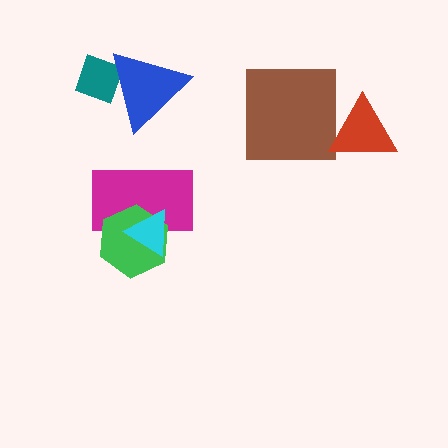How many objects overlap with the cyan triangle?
2 objects overlap with the cyan triangle.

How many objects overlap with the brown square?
1 object overlaps with the brown square.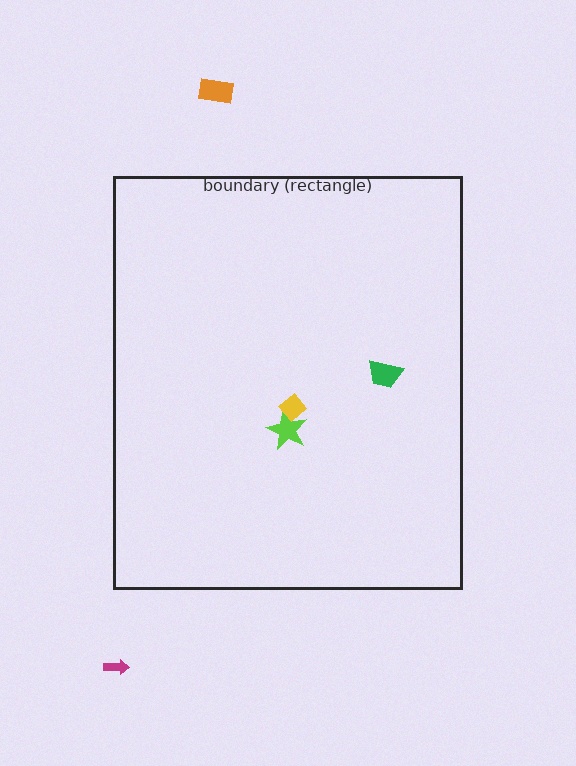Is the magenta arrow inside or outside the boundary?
Outside.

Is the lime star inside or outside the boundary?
Inside.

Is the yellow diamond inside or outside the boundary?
Inside.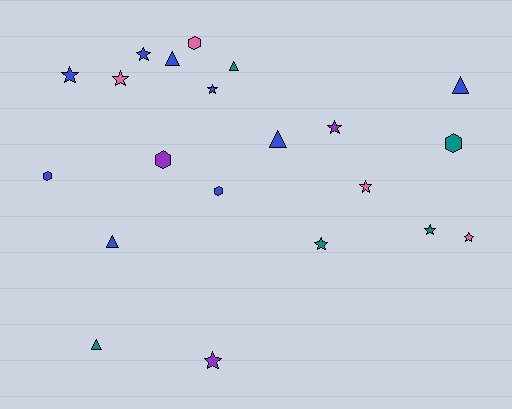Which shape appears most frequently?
Star, with 10 objects.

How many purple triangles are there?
There are no purple triangles.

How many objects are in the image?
There are 21 objects.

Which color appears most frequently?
Blue, with 9 objects.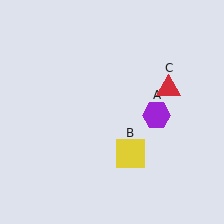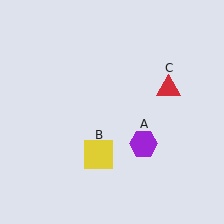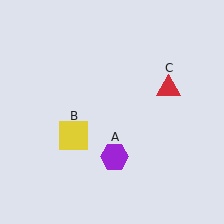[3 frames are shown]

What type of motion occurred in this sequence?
The purple hexagon (object A), yellow square (object B) rotated clockwise around the center of the scene.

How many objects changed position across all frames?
2 objects changed position: purple hexagon (object A), yellow square (object B).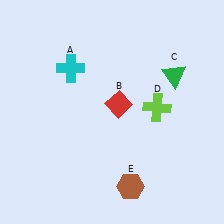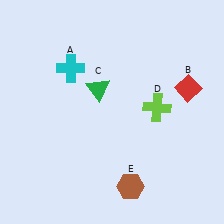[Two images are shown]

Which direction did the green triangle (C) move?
The green triangle (C) moved left.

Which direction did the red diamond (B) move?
The red diamond (B) moved right.